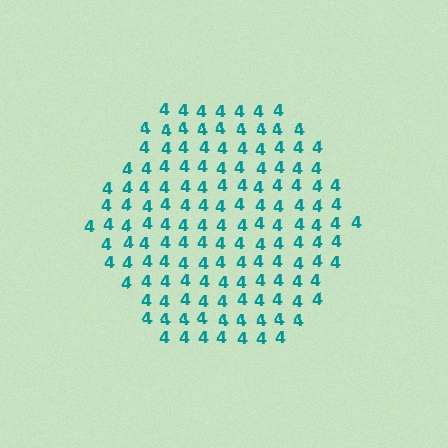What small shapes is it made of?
It is made of small digit 4's.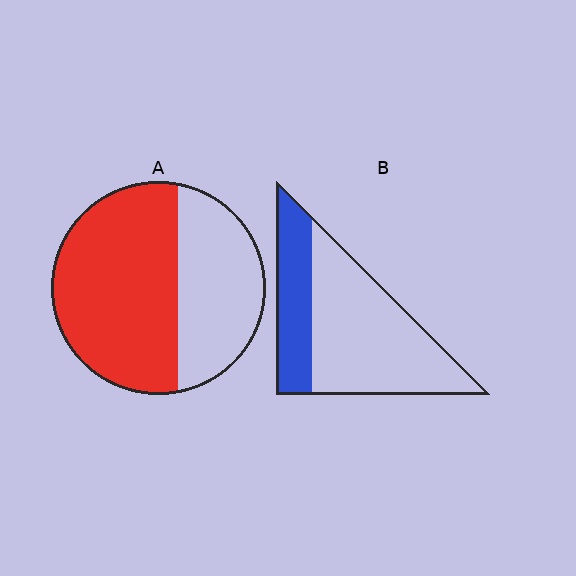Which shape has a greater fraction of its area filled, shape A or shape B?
Shape A.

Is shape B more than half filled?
No.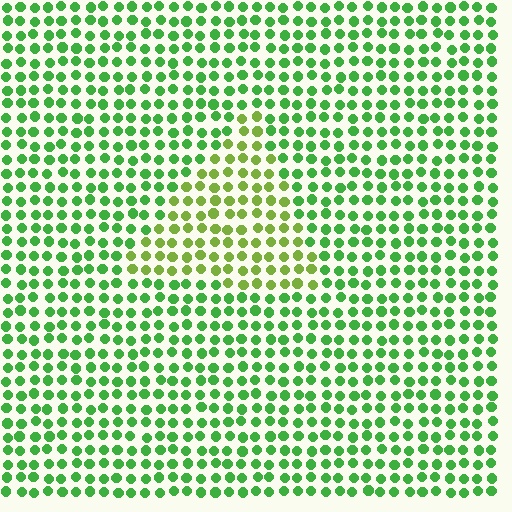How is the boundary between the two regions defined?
The boundary is defined purely by a slight shift in hue (about 33 degrees). Spacing, size, and orientation are identical on both sides.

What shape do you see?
I see a triangle.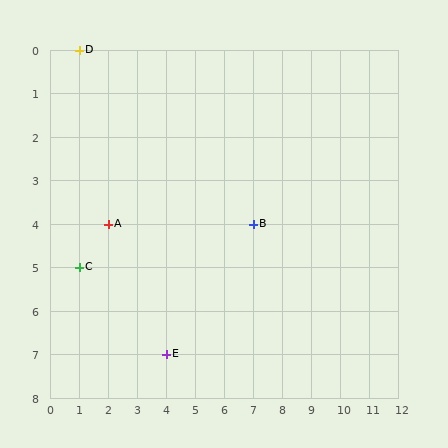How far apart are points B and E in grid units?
Points B and E are 3 columns and 3 rows apart (about 4.2 grid units diagonally).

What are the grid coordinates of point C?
Point C is at grid coordinates (1, 5).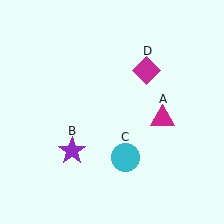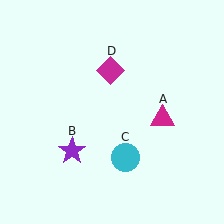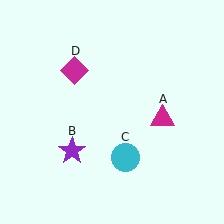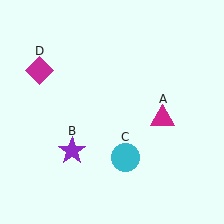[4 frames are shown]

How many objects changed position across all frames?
1 object changed position: magenta diamond (object D).